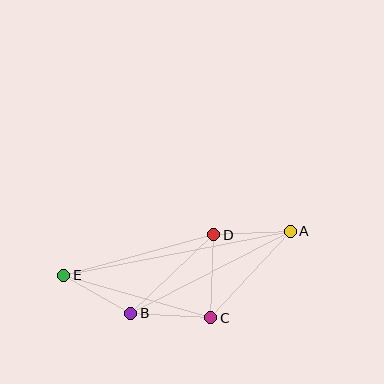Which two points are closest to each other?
Points A and D are closest to each other.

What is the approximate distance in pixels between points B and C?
The distance between B and C is approximately 80 pixels.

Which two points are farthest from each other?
Points A and E are farthest from each other.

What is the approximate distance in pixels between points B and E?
The distance between B and E is approximately 77 pixels.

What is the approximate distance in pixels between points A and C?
The distance between A and C is approximately 117 pixels.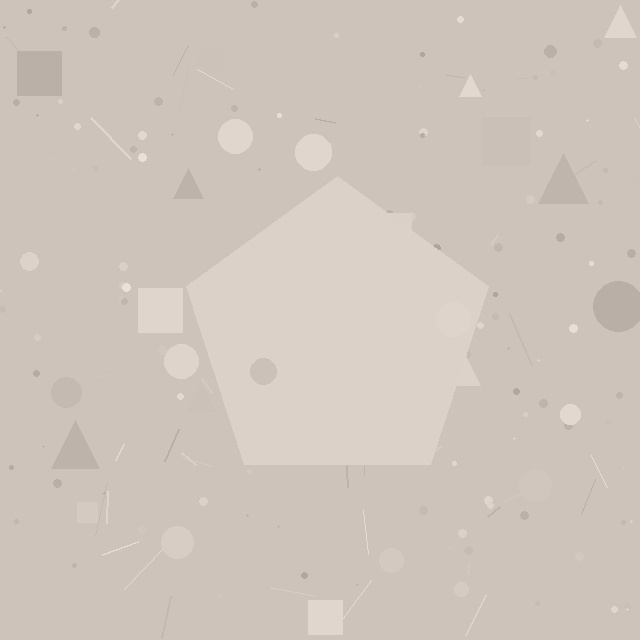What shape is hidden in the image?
A pentagon is hidden in the image.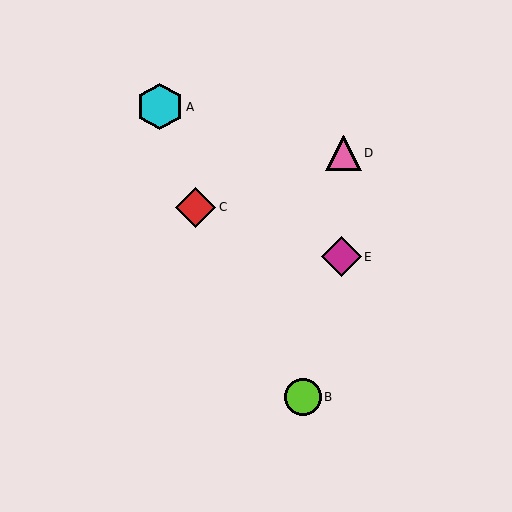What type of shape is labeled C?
Shape C is a red diamond.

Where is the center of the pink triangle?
The center of the pink triangle is at (343, 153).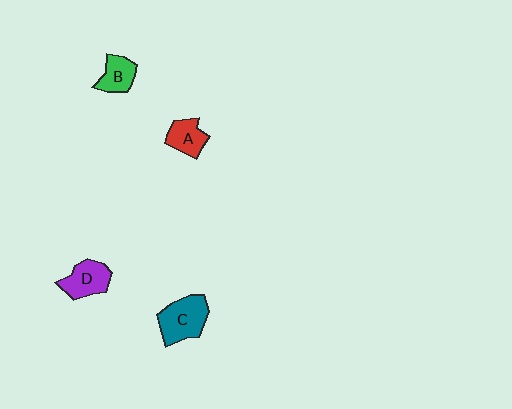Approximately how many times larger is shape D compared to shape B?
Approximately 1.3 times.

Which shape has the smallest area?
Shape B (green).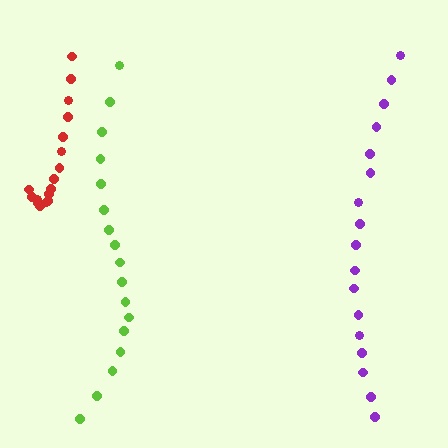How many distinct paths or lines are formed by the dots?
There are 3 distinct paths.